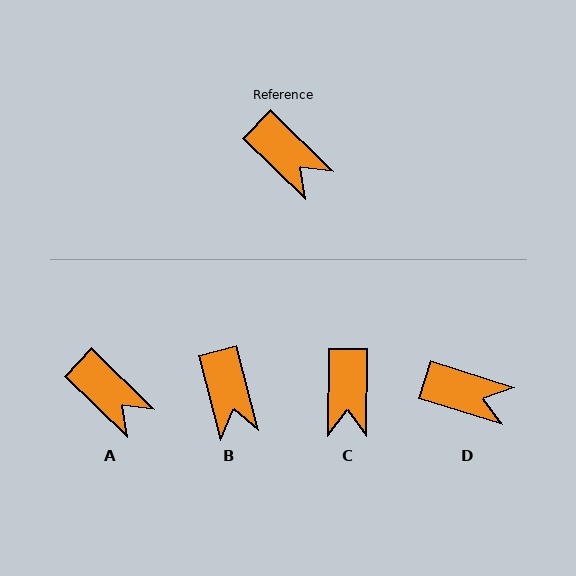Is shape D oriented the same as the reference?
No, it is off by about 27 degrees.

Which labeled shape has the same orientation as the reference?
A.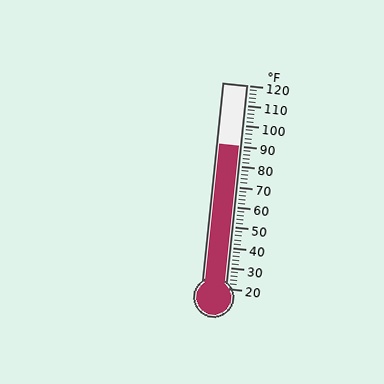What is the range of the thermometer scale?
The thermometer scale ranges from 20°F to 120°F.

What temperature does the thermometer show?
The thermometer shows approximately 90°F.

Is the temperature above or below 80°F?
The temperature is above 80°F.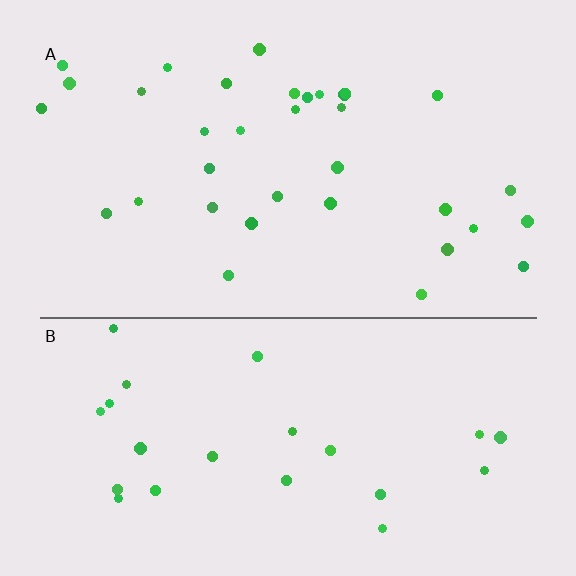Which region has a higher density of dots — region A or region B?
A (the top).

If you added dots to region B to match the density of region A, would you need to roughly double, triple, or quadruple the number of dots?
Approximately double.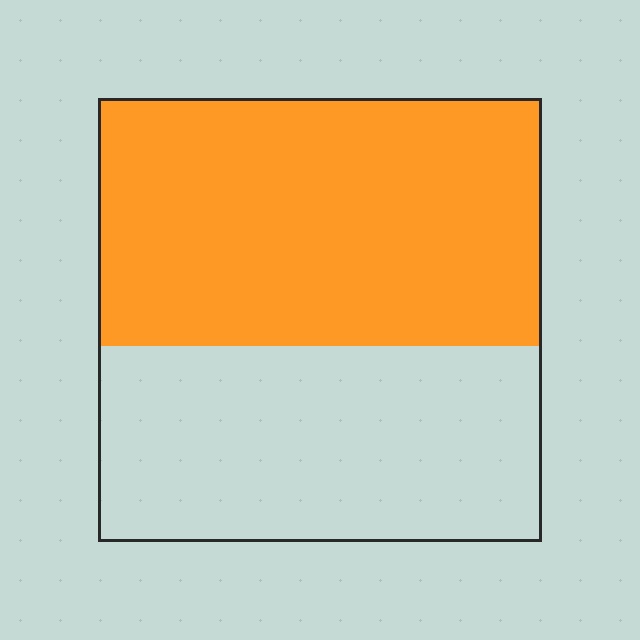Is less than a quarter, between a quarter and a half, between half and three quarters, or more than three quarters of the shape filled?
Between half and three quarters.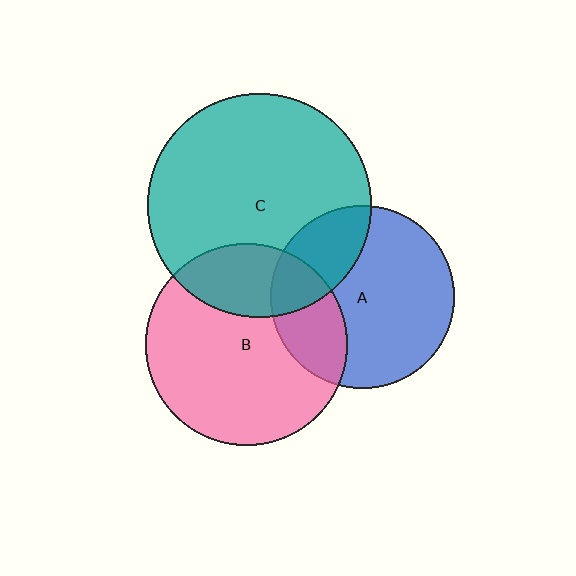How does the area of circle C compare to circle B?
Approximately 1.2 times.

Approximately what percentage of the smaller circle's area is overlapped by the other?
Approximately 25%.